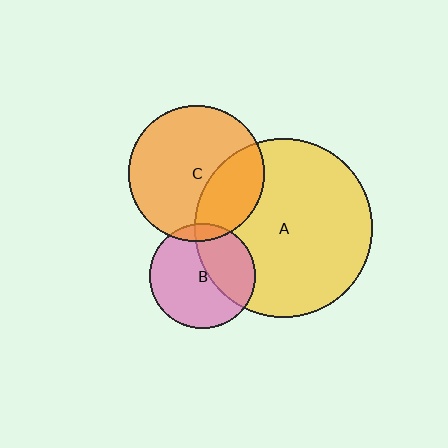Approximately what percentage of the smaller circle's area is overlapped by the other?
Approximately 30%.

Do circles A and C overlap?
Yes.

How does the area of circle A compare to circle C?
Approximately 1.7 times.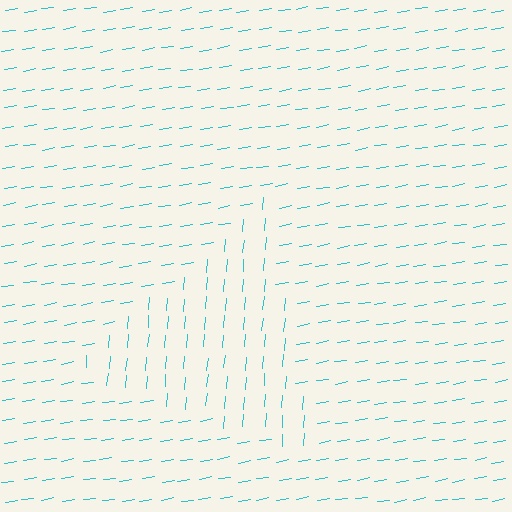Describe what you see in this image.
The image is filled with small cyan line segments. A triangle region in the image has lines oriented differently from the surrounding lines, creating a visible texture boundary.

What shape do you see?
I see a triangle.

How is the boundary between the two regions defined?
The boundary is defined purely by a change in line orientation (approximately 75 degrees difference). All lines are the same color and thickness.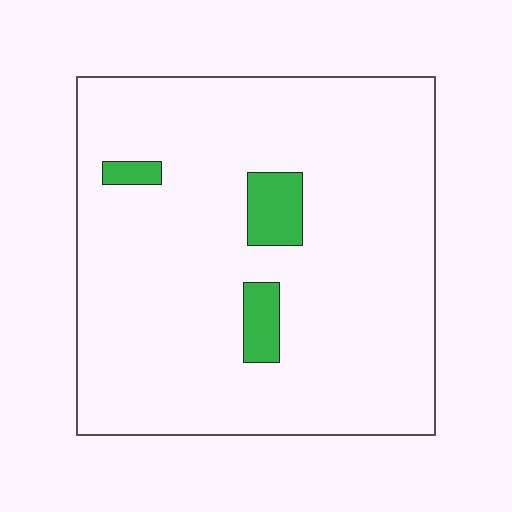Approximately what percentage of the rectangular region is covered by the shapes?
Approximately 5%.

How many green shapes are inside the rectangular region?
3.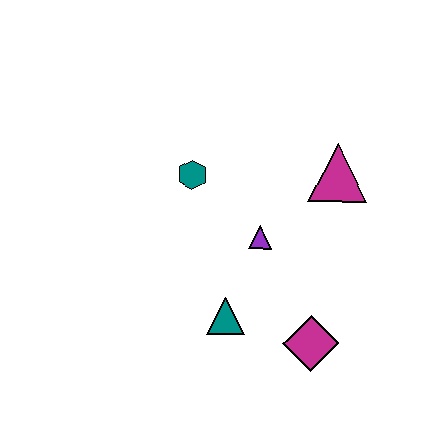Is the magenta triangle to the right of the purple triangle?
Yes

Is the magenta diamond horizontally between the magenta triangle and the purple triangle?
Yes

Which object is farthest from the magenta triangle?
The teal triangle is farthest from the magenta triangle.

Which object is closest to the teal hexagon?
The purple triangle is closest to the teal hexagon.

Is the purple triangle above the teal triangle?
Yes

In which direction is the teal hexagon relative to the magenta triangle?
The teal hexagon is to the left of the magenta triangle.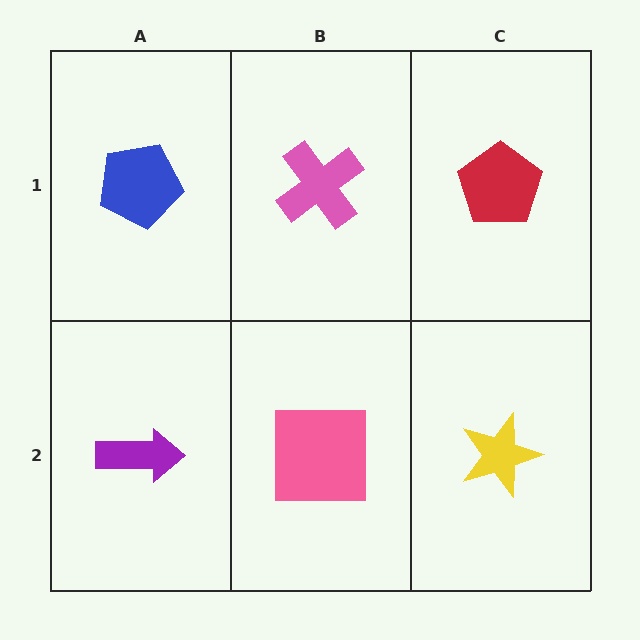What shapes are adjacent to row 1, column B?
A pink square (row 2, column B), a blue pentagon (row 1, column A), a red pentagon (row 1, column C).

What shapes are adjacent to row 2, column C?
A red pentagon (row 1, column C), a pink square (row 2, column B).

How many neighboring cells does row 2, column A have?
2.